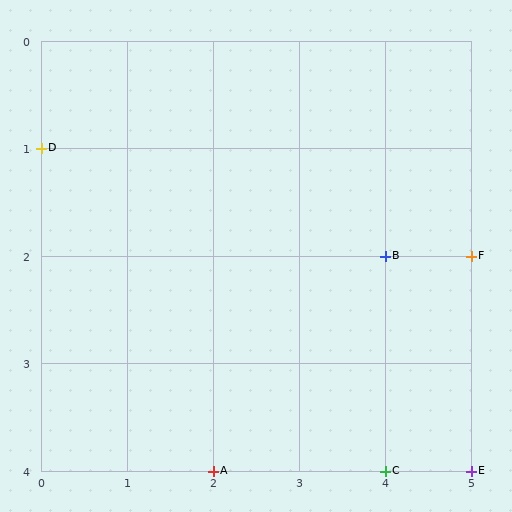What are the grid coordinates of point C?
Point C is at grid coordinates (4, 4).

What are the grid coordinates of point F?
Point F is at grid coordinates (5, 2).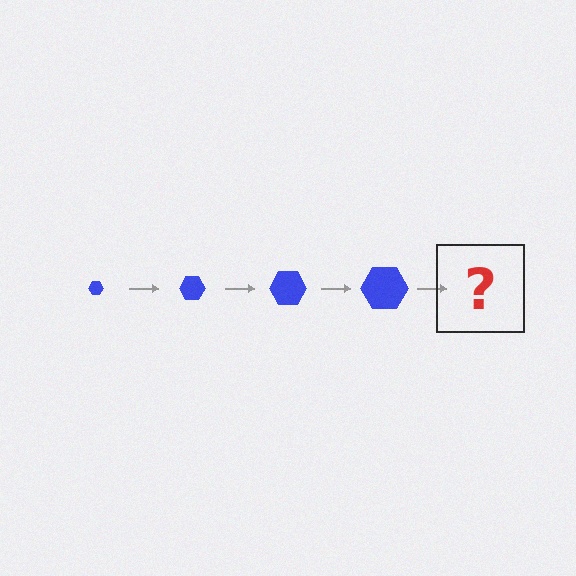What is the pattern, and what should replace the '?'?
The pattern is that the hexagon gets progressively larger each step. The '?' should be a blue hexagon, larger than the previous one.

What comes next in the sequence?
The next element should be a blue hexagon, larger than the previous one.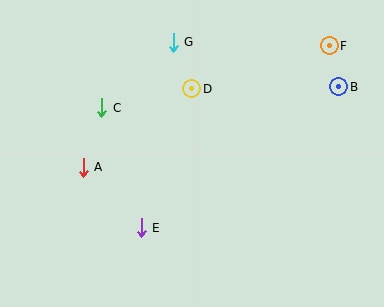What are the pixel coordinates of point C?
Point C is at (102, 108).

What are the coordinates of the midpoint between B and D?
The midpoint between B and D is at (265, 88).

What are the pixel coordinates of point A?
Point A is at (83, 167).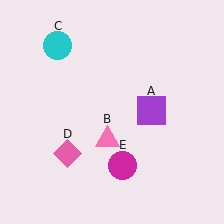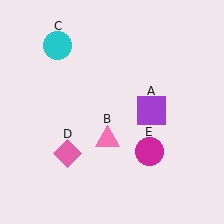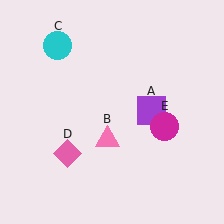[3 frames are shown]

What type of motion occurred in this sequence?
The magenta circle (object E) rotated counterclockwise around the center of the scene.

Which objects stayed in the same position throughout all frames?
Purple square (object A) and pink triangle (object B) and cyan circle (object C) and pink diamond (object D) remained stationary.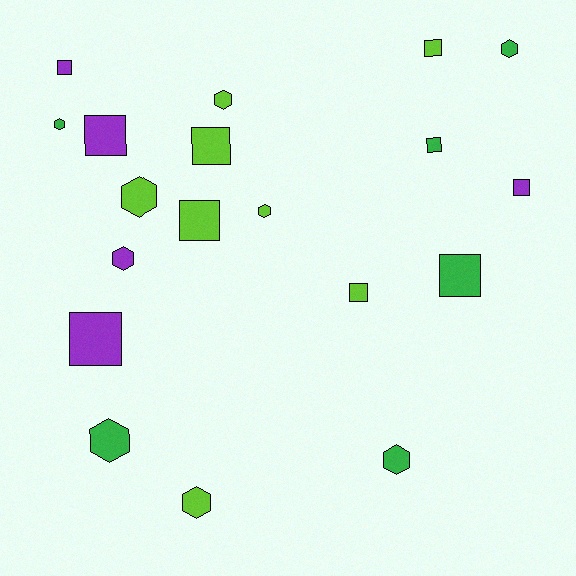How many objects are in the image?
There are 19 objects.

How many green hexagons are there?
There are 4 green hexagons.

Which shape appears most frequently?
Square, with 10 objects.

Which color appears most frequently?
Lime, with 8 objects.